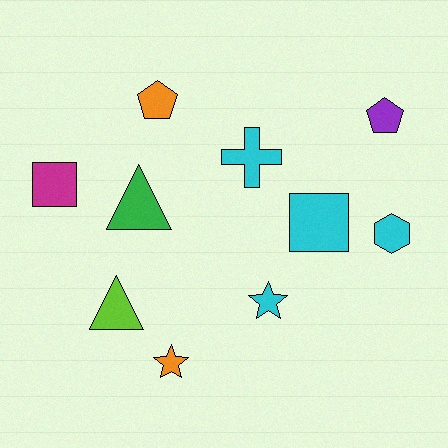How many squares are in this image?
There are 2 squares.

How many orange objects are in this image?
There are 2 orange objects.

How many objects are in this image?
There are 10 objects.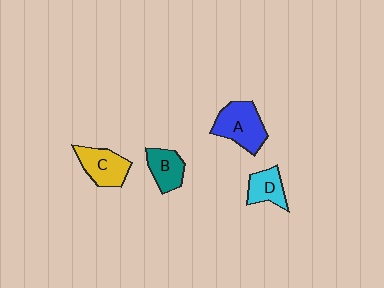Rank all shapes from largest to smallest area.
From largest to smallest: A (blue), C (yellow), B (teal), D (cyan).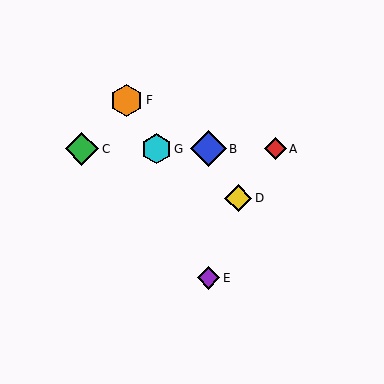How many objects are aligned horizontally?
4 objects (A, B, C, G) are aligned horizontally.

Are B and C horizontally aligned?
Yes, both are at y≈149.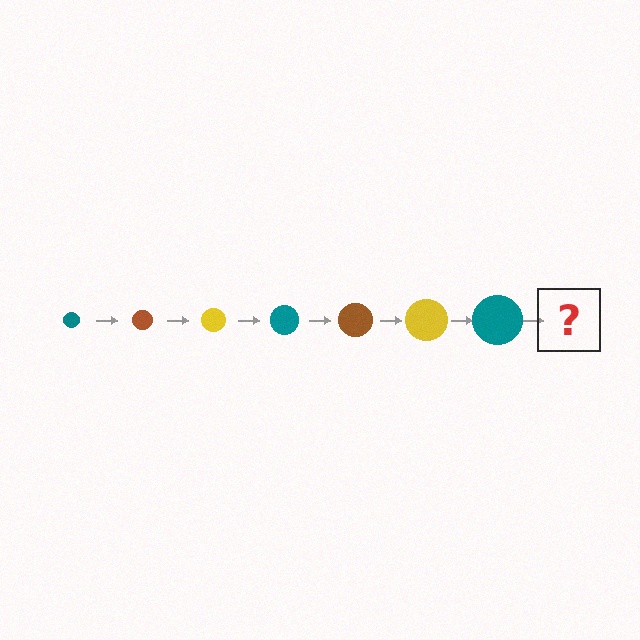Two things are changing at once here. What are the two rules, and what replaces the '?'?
The two rules are that the circle grows larger each step and the color cycles through teal, brown, and yellow. The '?' should be a brown circle, larger than the previous one.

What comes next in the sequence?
The next element should be a brown circle, larger than the previous one.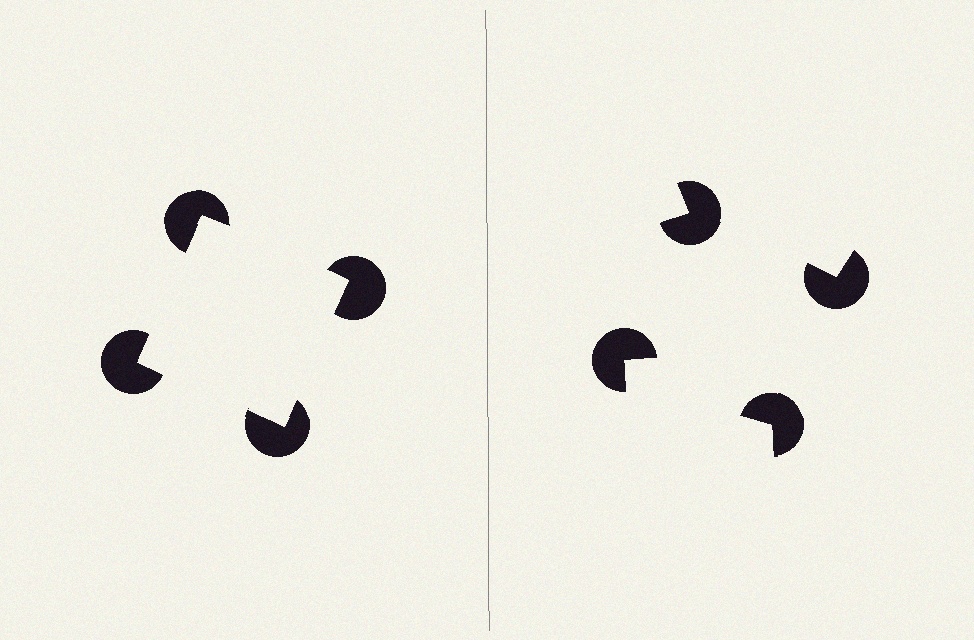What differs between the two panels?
The pac-man discs are positioned identically on both sides; only the wedge orientations differ. On the left they align to a square; on the right they are misaligned.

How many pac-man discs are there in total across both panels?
8 — 4 on each side.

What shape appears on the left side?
An illusory square.